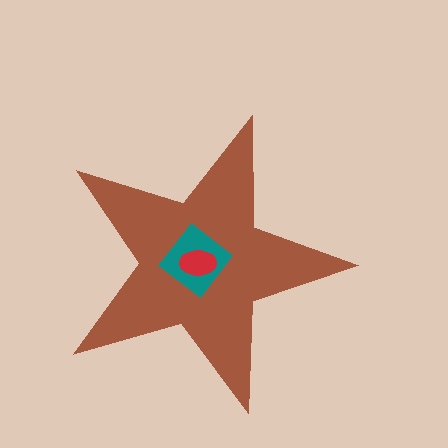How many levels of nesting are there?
3.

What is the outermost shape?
The brown star.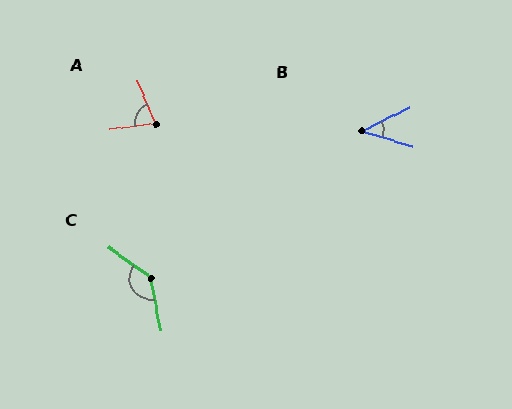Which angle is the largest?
C, at approximately 137 degrees.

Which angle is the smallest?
B, at approximately 43 degrees.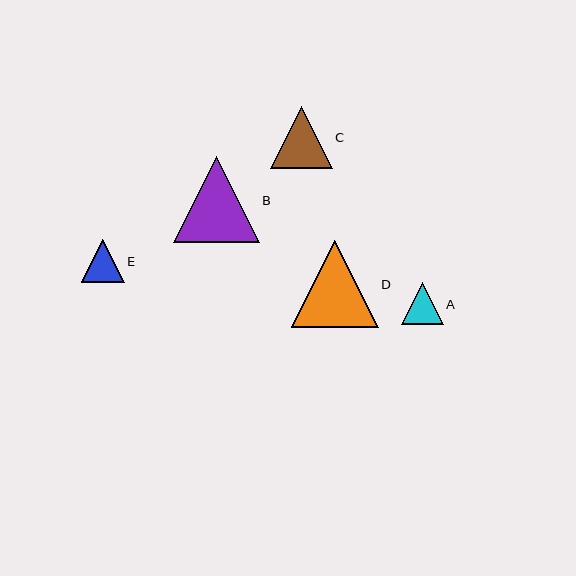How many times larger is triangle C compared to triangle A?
Triangle C is approximately 1.5 times the size of triangle A.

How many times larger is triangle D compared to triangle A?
Triangle D is approximately 2.1 times the size of triangle A.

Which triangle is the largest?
Triangle D is the largest with a size of approximately 87 pixels.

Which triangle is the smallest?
Triangle A is the smallest with a size of approximately 42 pixels.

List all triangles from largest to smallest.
From largest to smallest: D, B, C, E, A.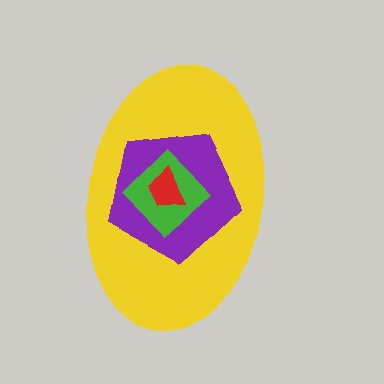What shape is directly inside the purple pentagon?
The green diamond.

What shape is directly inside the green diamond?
The red trapezoid.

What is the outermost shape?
The yellow ellipse.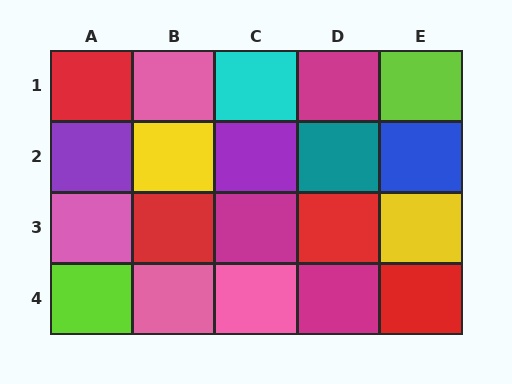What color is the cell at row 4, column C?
Pink.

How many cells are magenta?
3 cells are magenta.